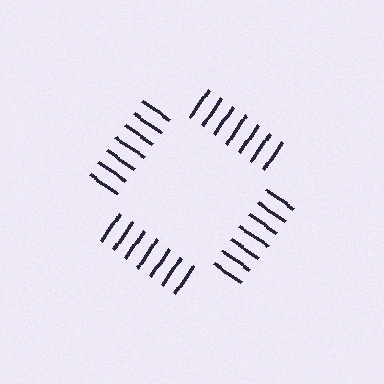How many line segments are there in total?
28 — 7 along each of the 4 edges.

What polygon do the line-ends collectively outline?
An illusory square — the line segments terminate on its edges but no continuous stroke is drawn.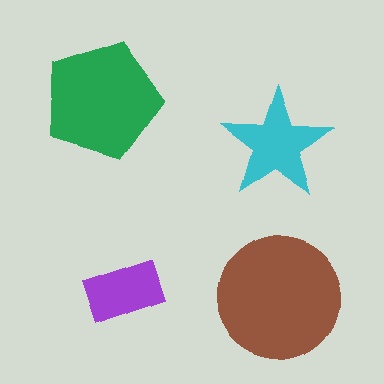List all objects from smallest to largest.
The purple rectangle, the cyan star, the green pentagon, the brown circle.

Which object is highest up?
The green pentagon is topmost.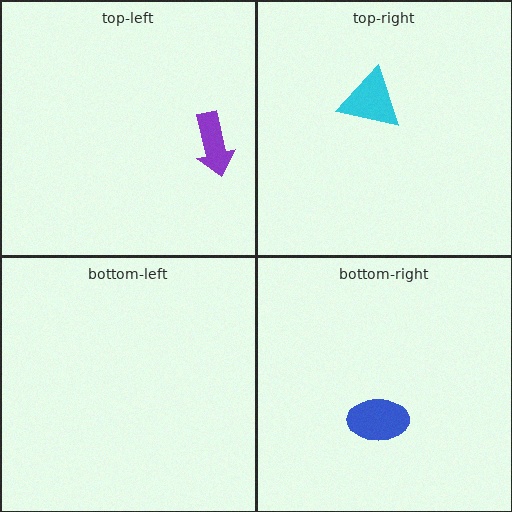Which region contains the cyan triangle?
The top-right region.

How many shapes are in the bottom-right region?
1.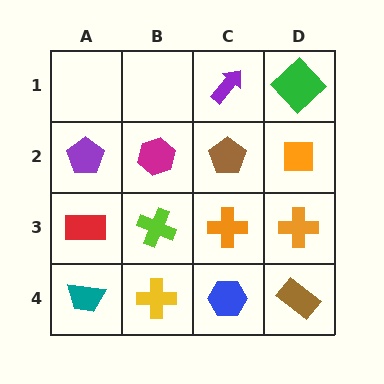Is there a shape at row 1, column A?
No, that cell is empty.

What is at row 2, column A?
A purple pentagon.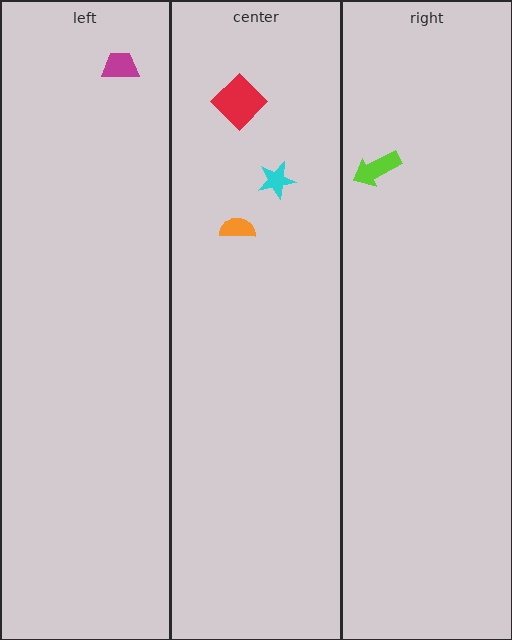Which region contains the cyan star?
The center region.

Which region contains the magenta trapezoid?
The left region.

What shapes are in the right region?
The lime arrow.